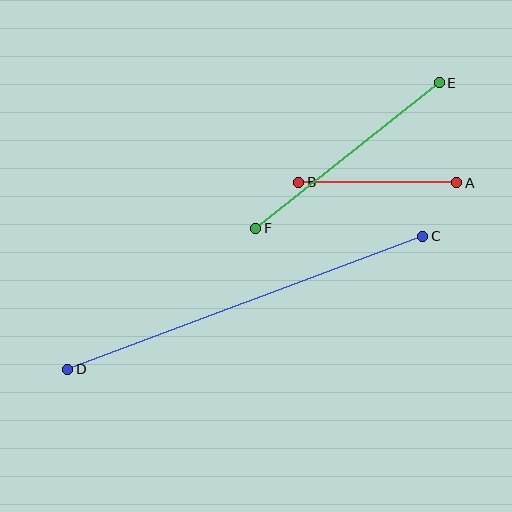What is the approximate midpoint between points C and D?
The midpoint is at approximately (245, 303) pixels.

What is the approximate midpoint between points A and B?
The midpoint is at approximately (378, 183) pixels.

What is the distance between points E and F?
The distance is approximately 234 pixels.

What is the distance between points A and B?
The distance is approximately 158 pixels.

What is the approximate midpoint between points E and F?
The midpoint is at approximately (348, 156) pixels.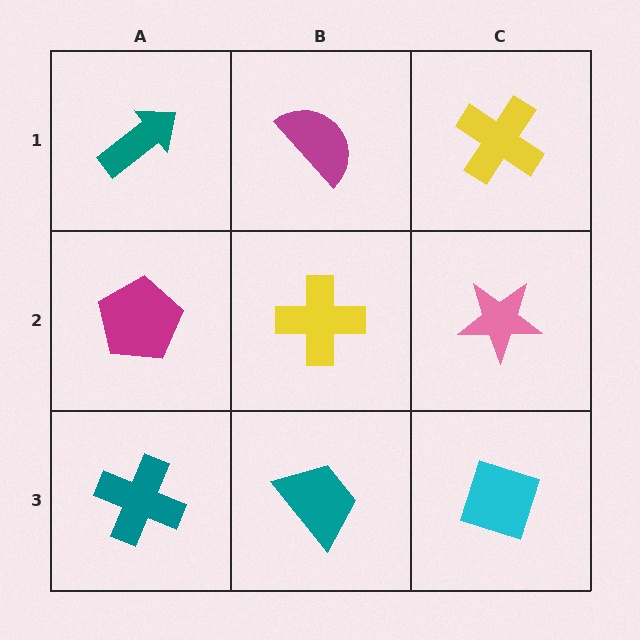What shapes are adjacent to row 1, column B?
A yellow cross (row 2, column B), a teal arrow (row 1, column A), a yellow cross (row 1, column C).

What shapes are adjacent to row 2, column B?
A magenta semicircle (row 1, column B), a teal trapezoid (row 3, column B), a magenta pentagon (row 2, column A), a pink star (row 2, column C).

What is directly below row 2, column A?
A teal cross.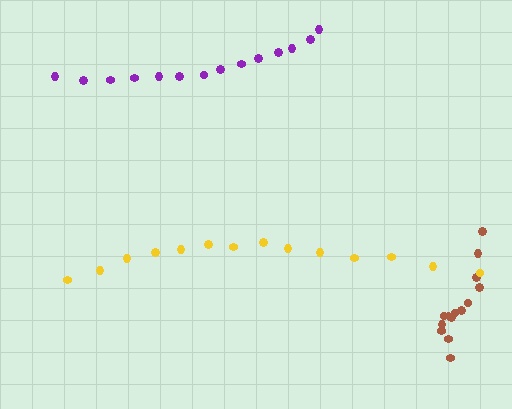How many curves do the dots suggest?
There are 3 distinct paths.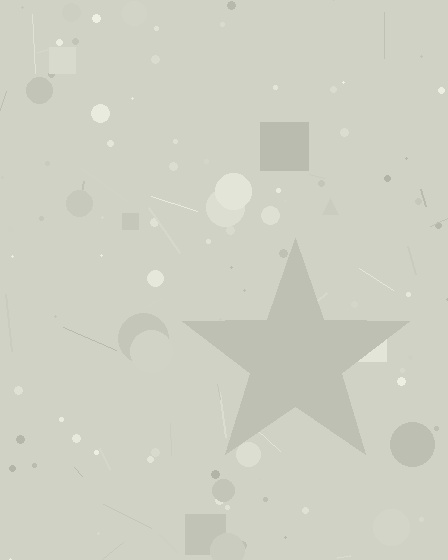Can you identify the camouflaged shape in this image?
The camouflaged shape is a star.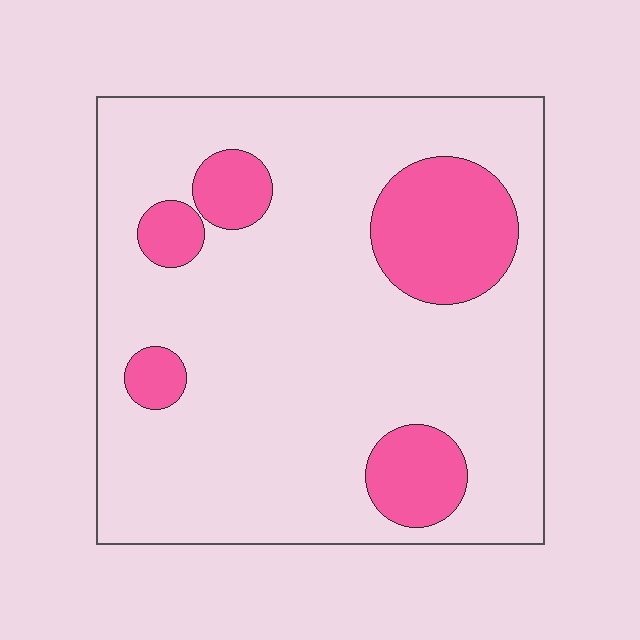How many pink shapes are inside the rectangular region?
5.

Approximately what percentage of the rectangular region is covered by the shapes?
Approximately 20%.